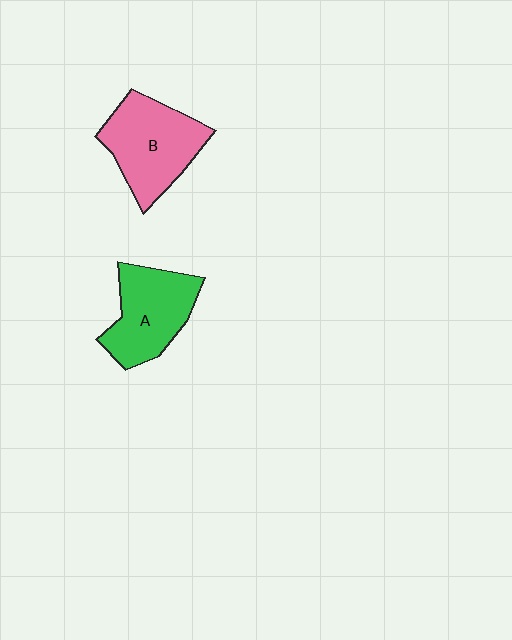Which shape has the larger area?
Shape B (pink).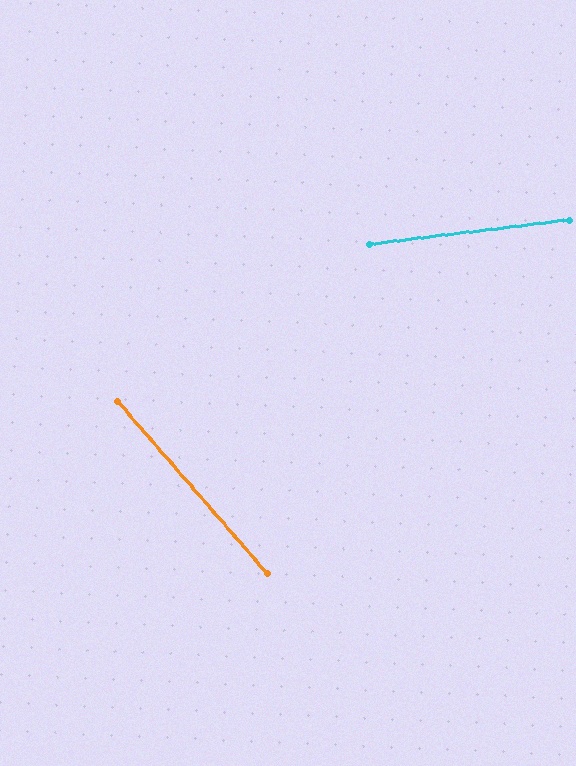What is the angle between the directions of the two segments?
Approximately 56 degrees.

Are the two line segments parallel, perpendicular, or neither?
Neither parallel nor perpendicular — they differ by about 56°.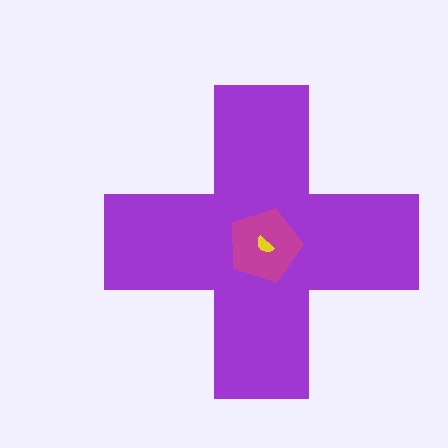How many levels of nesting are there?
3.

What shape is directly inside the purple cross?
The magenta pentagon.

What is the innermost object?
The yellow semicircle.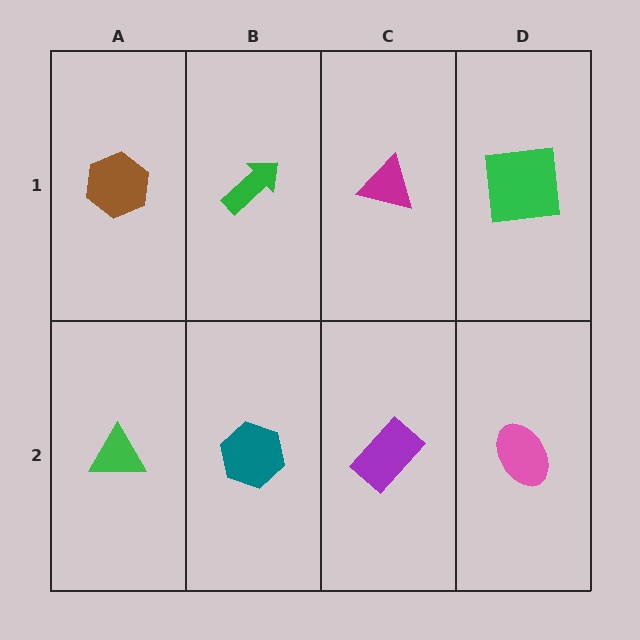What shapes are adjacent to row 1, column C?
A purple rectangle (row 2, column C), a green arrow (row 1, column B), a green square (row 1, column D).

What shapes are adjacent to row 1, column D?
A pink ellipse (row 2, column D), a magenta triangle (row 1, column C).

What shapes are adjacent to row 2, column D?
A green square (row 1, column D), a purple rectangle (row 2, column C).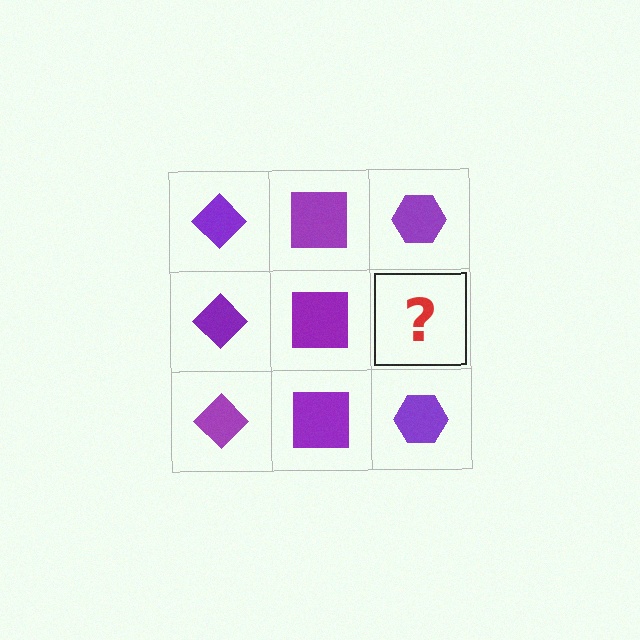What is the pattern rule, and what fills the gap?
The rule is that each column has a consistent shape. The gap should be filled with a purple hexagon.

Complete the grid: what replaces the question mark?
The question mark should be replaced with a purple hexagon.